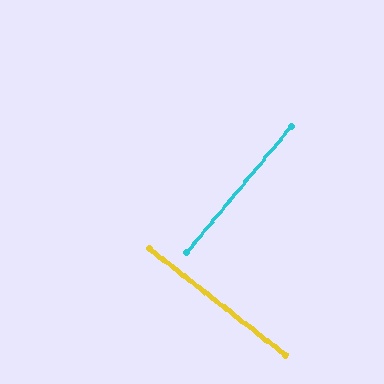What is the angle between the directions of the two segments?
Approximately 88 degrees.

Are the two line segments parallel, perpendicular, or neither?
Perpendicular — they meet at approximately 88°.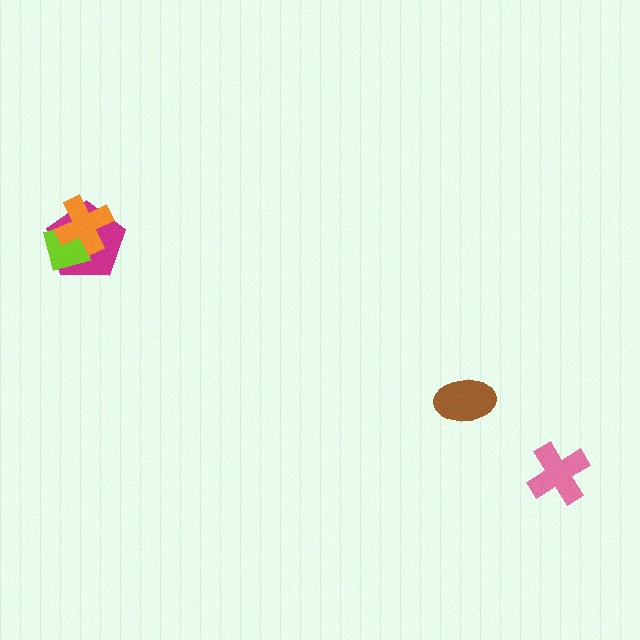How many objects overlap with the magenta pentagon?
2 objects overlap with the magenta pentagon.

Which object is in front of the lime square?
The orange cross is in front of the lime square.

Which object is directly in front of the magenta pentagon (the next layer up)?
The lime square is directly in front of the magenta pentagon.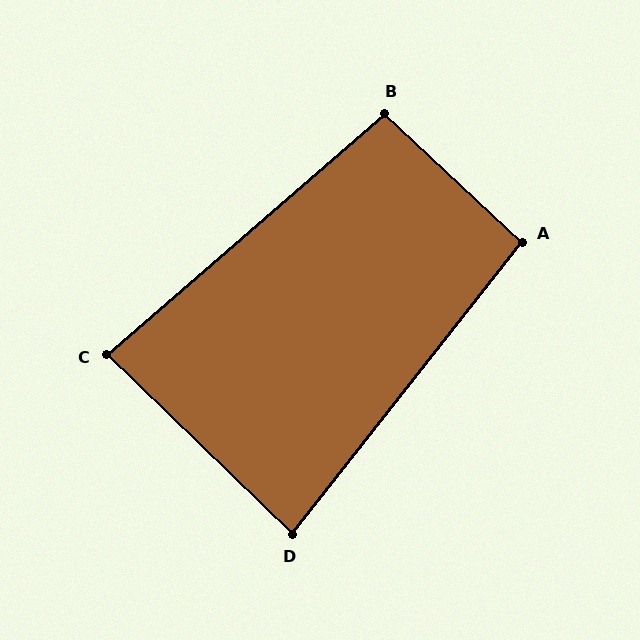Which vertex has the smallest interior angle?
D, at approximately 84 degrees.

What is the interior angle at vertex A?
Approximately 95 degrees (approximately right).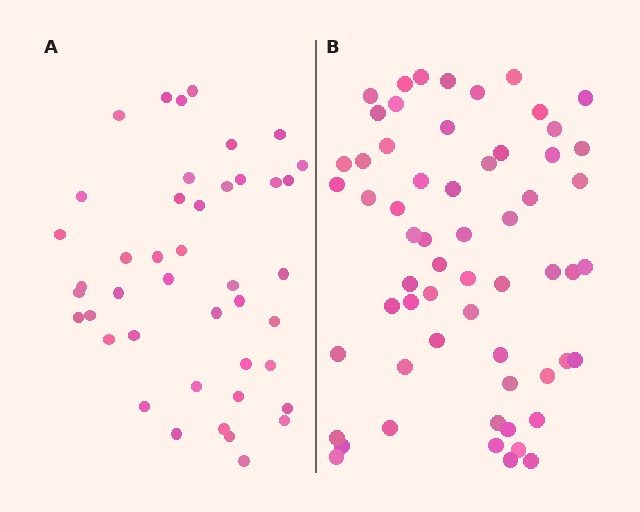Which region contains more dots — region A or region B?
Region B (the right region) has more dots.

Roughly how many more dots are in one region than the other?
Region B has approximately 15 more dots than region A.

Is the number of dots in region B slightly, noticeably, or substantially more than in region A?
Region B has noticeably more, but not dramatically so. The ratio is roughly 1.4 to 1.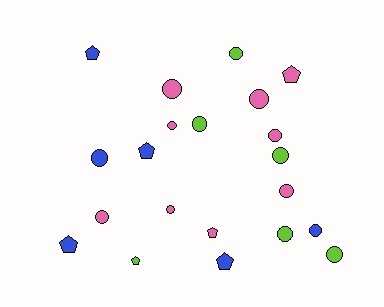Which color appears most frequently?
Pink, with 9 objects.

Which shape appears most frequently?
Circle, with 14 objects.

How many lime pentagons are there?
There is 1 lime pentagon.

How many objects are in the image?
There are 21 objects.